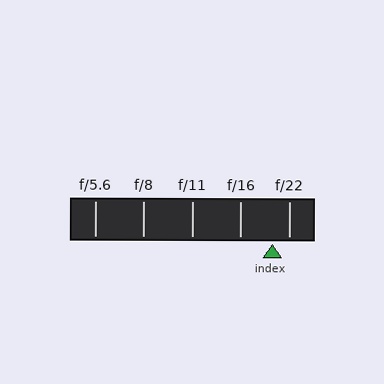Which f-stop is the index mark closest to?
The index mark is closest to f/22.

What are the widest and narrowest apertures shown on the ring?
The widest aperture shown is f/5.6 and the narrowest is f/22.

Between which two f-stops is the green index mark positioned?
The index mark is between f/16 and f/22.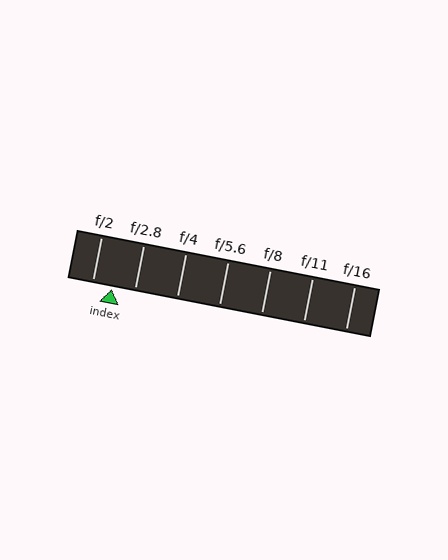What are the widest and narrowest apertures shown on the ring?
The widest aperture shown is f/2 and the narrowest is f/16.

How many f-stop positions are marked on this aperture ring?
There are 7 f-stop positions marked.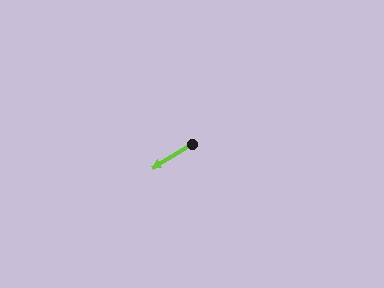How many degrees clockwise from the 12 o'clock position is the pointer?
Approximately 239 degrees.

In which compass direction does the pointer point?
Southwest.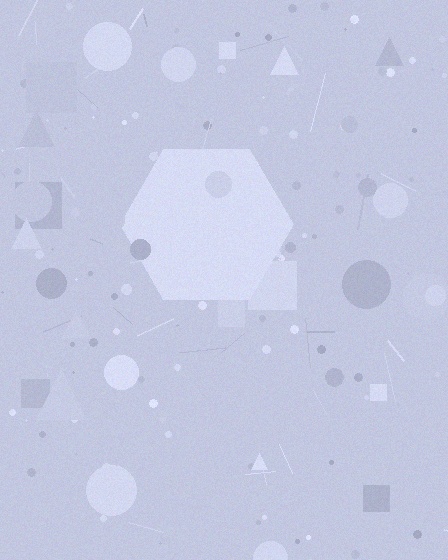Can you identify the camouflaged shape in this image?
The camouflaged shape is a hexagon.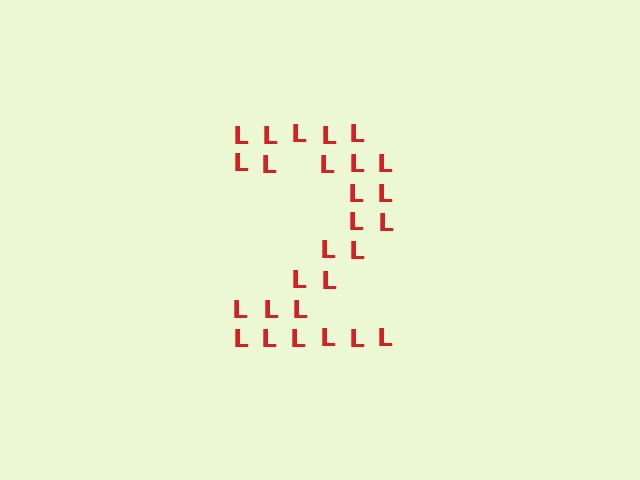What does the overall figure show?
The overall figure shows the digit 2.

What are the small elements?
The small elements are letter L's.